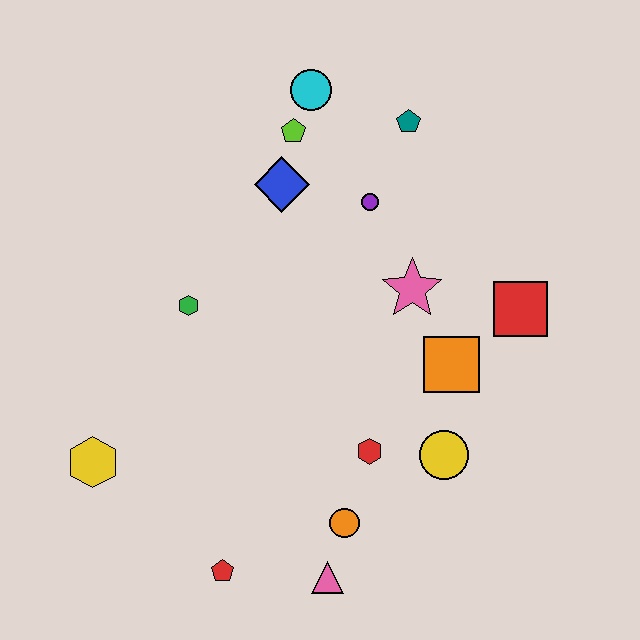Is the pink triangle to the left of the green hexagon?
No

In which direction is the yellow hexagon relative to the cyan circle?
The yellow hexagon is below the cyan circle.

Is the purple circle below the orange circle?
No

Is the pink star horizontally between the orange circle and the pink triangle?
No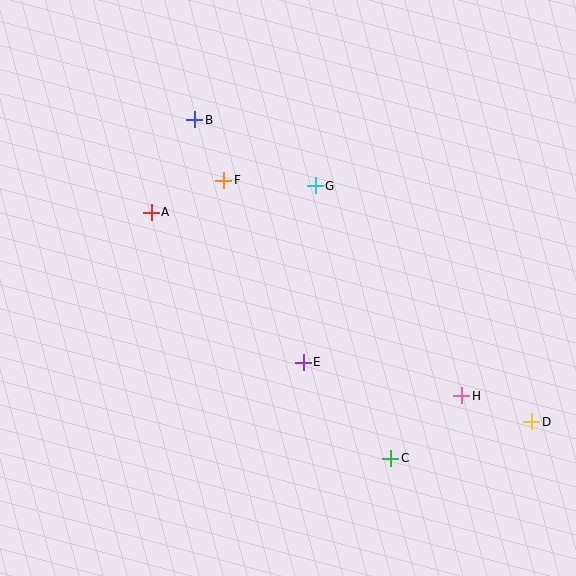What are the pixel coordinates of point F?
Point F is at (224, 180).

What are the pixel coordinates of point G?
Point G is at (315, 186).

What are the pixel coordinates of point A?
Point A is at (151, 212).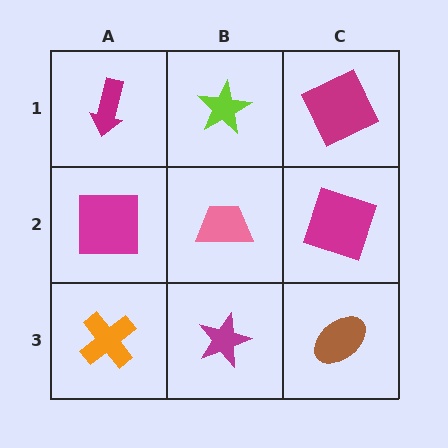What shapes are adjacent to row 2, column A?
A magenta arrow (row 1, column A), an orange cross (row 3, column A), a pink trapezoid (row 2, column B).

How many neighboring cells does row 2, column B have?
4.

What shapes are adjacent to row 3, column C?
A magenta square (row 2, column C), a magenta star (row 3, column B).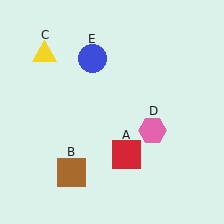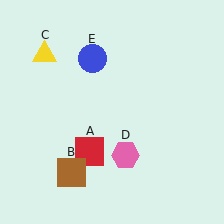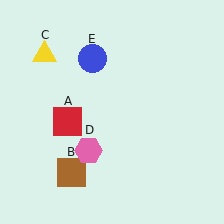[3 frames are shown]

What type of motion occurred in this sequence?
The red square (object A), pink hexagon (object D) rotated clockwise around the center of the scene.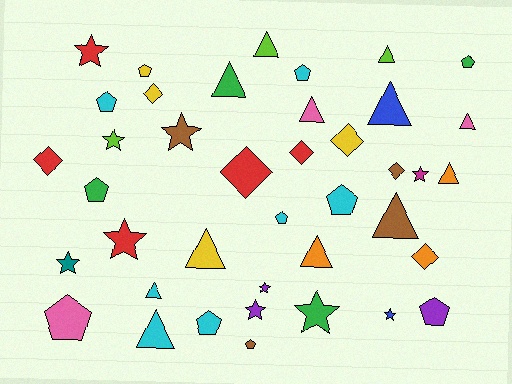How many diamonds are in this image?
There are 7 diamonds.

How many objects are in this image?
There are 40 objects.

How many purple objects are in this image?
There are 3 purple objects.